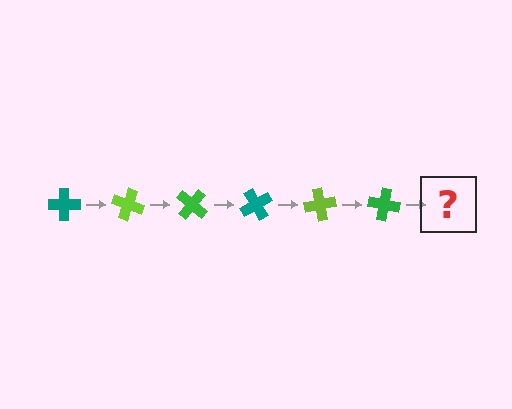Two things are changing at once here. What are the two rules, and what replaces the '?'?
The two rules are that it rotates 20 degrees each step and the color cycles through teal, lime, and green. The '?' should be a teal cross, rotated 120 degrees from the start.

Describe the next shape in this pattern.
It should be a teal cross, rotated 120 degrees from the start.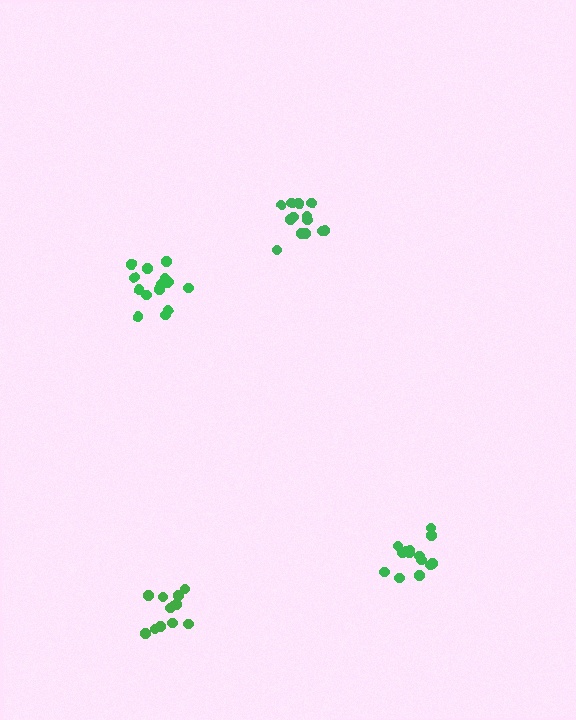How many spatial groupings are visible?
There are 4 spatial groupings.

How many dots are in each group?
Group 1: 14 dots, Group 2: 16 dots, Group 3: 14 dots, Group 4: 12 dots (56 total).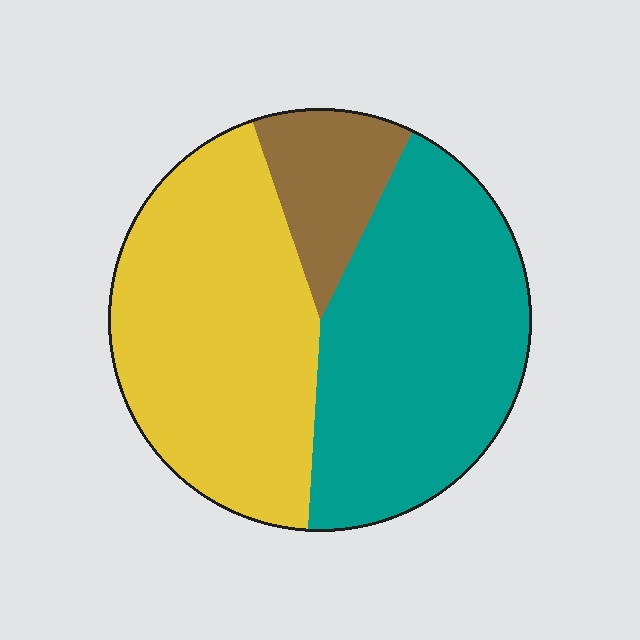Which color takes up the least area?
Brown, at roughly 15%.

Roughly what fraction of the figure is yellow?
Yellow covers around 45% of the figure.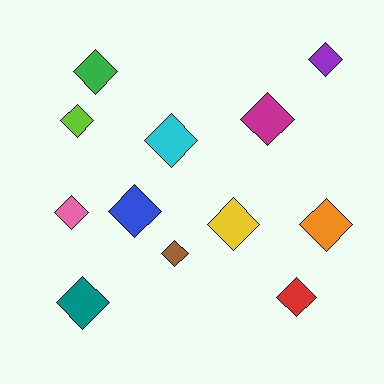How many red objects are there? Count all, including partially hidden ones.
There is 1 red object.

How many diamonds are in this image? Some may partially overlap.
There are 12 diamonds.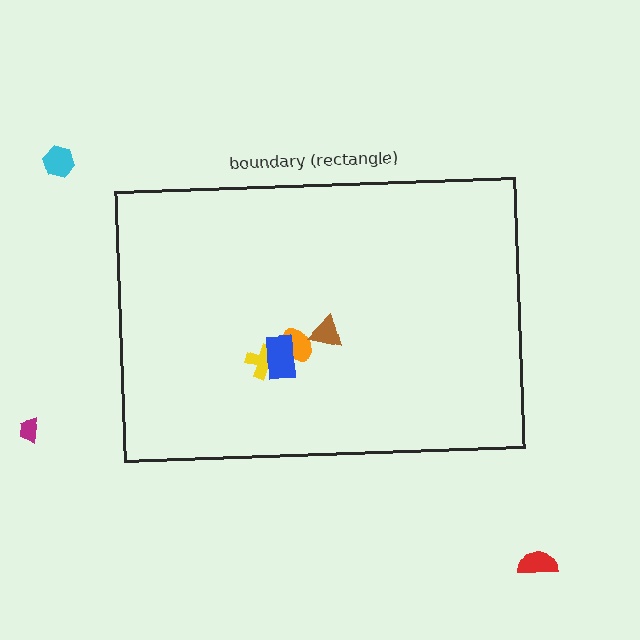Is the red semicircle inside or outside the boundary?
Outside.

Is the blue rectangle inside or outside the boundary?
Inside.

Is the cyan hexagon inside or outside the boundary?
Outside.